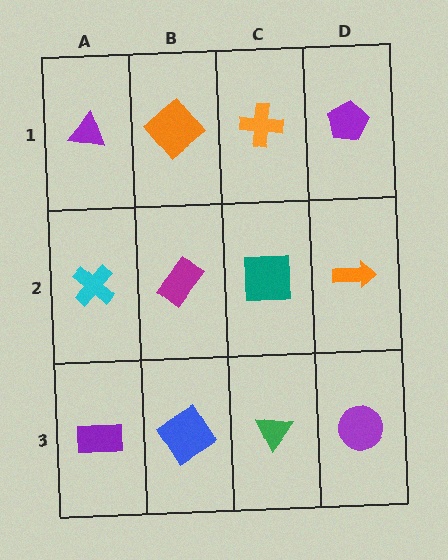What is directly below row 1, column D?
An orange arrow.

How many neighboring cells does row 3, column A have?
2.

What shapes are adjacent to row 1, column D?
An orange arrow (row 2, column D), an orange cross (row 1, column C).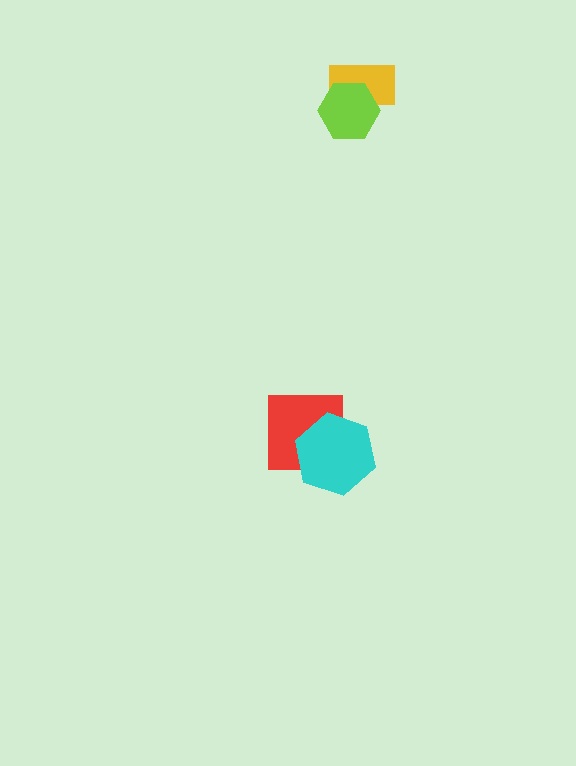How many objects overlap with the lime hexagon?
1 object overlaps with the lime hexagon.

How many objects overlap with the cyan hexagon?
1 object overlaps with the cyan hexagon.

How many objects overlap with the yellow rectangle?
1 object overlaps with the yellow rectangle.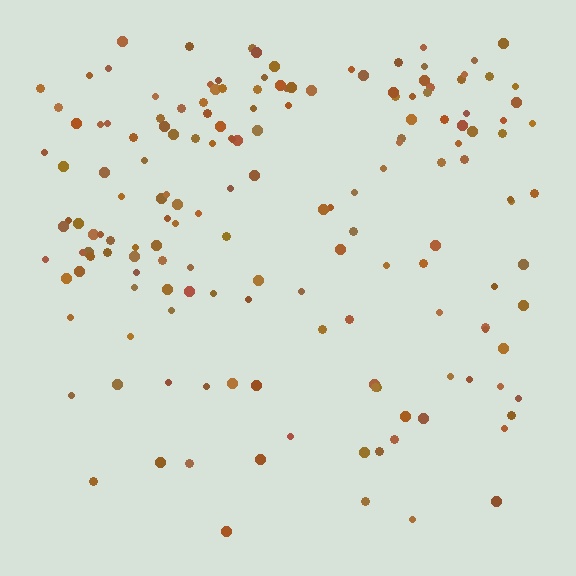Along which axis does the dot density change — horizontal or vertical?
Vertical.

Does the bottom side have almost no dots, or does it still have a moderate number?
Still a moderate number, just noticeably fewer than the top.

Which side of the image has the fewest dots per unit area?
The bottom.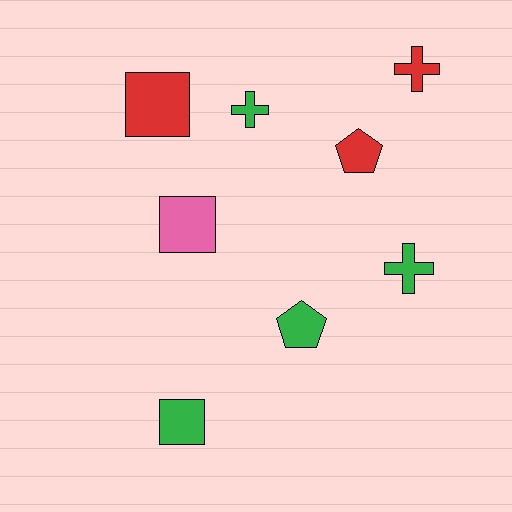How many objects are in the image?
There are 8 objects.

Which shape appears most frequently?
Square, with 3 objects.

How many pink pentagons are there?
There are no pink pentagons.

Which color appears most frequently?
Green, with 4 objects.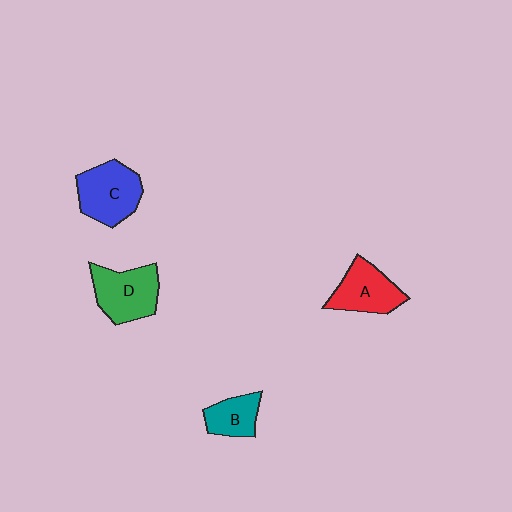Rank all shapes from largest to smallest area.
From largest to smallest: C (blue), D (green), A (red), B (teal).